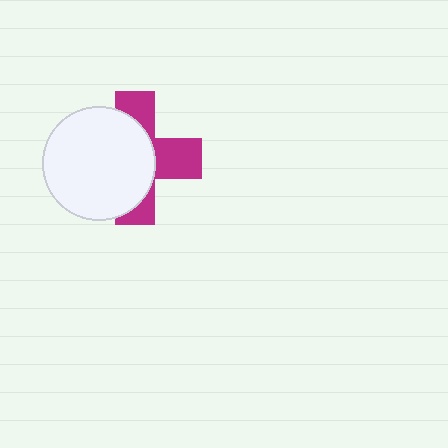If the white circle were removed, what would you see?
You would see the complete magenta cross.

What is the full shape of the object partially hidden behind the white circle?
The partially hidden object is a magenta cross.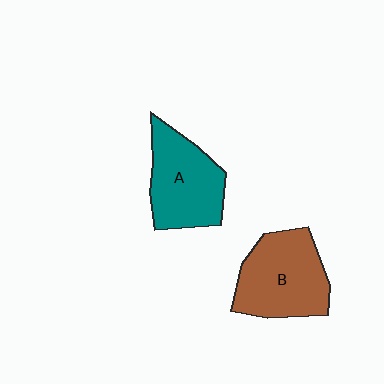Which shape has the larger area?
Shape B (brown).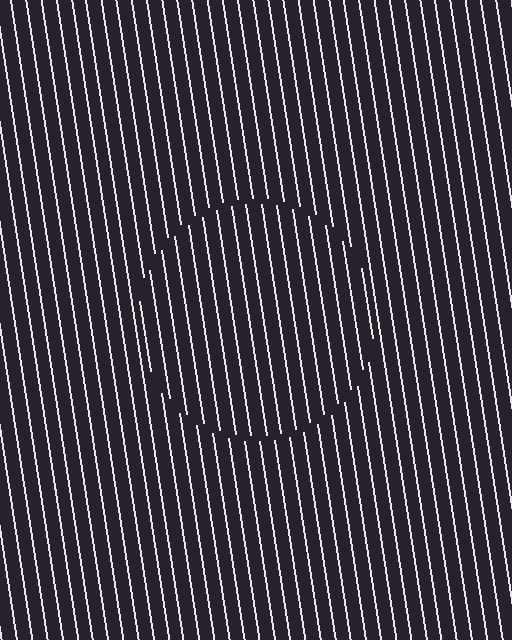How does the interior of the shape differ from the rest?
The interior of the shape contains the same grating, shifted by half a period — the contour is defined by the phase discontinuity where line-ends from the inner and outer gratings abut.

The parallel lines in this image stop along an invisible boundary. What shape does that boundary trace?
An illusory circle. The interior of the shape contains the same grating, shifted by half a period — the contour is defined by the phase discontinuity where line-ends from the inner and outer gratings abut.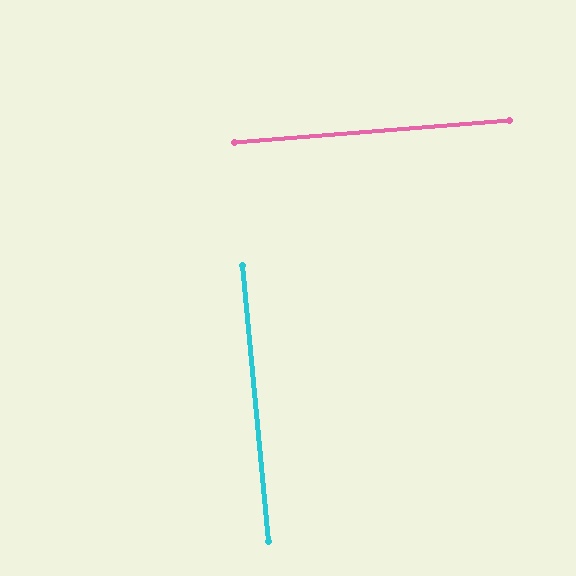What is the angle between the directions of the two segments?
Approximately 89 degrees.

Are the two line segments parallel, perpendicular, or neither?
Perpendicular — they meet at approximately 89°.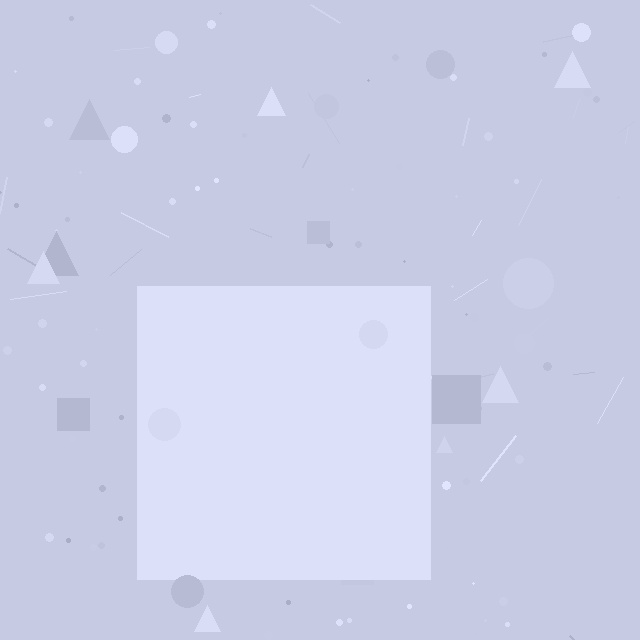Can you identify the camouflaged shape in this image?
The camouflaged shape is a square.